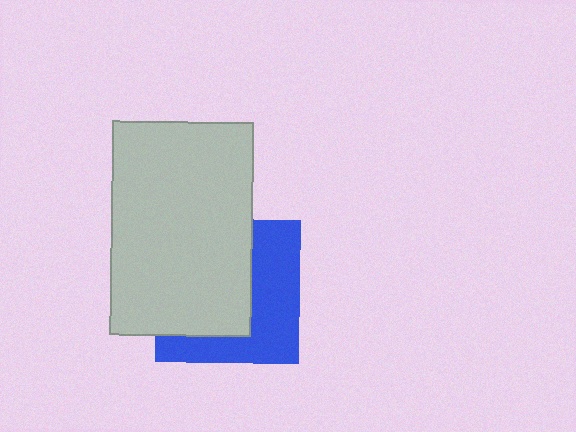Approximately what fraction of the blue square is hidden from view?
Roughly 55% of the blue square is hidden behind the light gray rectangle.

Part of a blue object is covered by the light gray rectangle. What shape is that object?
It is a square.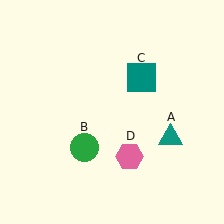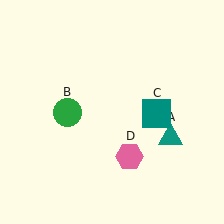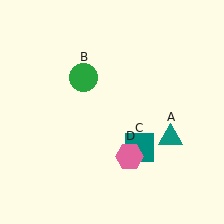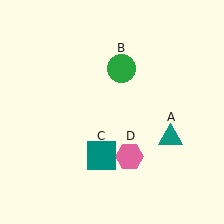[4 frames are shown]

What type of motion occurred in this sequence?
The green circle (object B), teal square (object C) rotated clockwise around the center of the scene.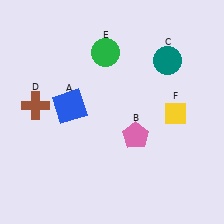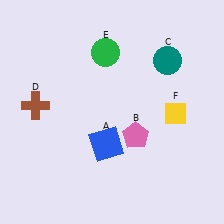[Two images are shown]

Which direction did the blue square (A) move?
The blue square (A) moved down.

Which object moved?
The blue square (A) moved down.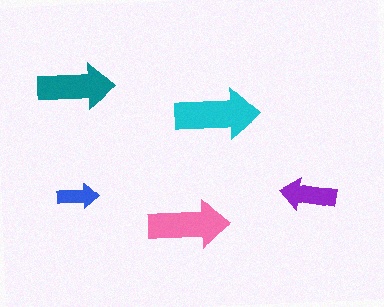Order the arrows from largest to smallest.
the cyan one, the pink one, the teal one, the purple one, the blue one.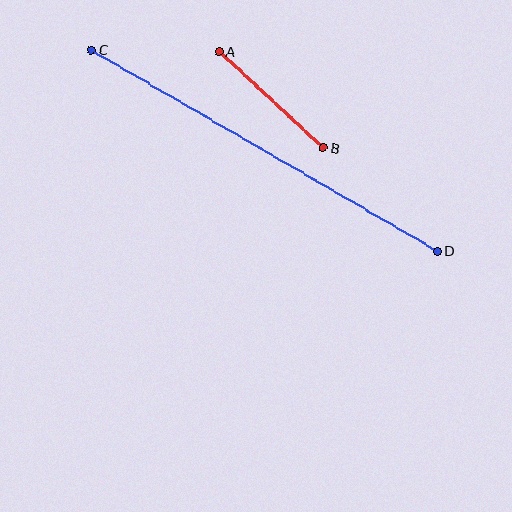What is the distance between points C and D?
The distance is approximately 400 pixels.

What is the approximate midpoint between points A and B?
The midpoint is at approximately (271, 100) pixels.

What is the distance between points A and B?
The distance is approximately 142 pixels.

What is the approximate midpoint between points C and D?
The midpoint is at approximately (265, 151) pixels.